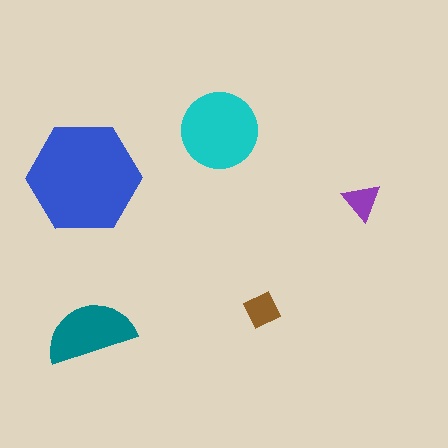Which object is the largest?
The blue hexagon.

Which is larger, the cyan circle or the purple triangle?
The cyan circle.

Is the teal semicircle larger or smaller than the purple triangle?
Larger.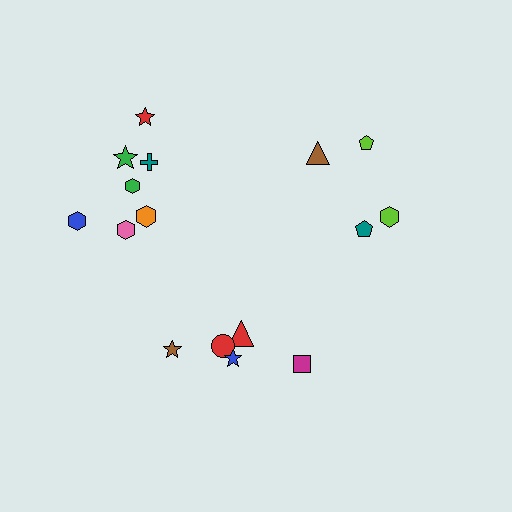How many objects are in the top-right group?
There are 4 objects.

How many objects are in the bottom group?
There are 5 objects.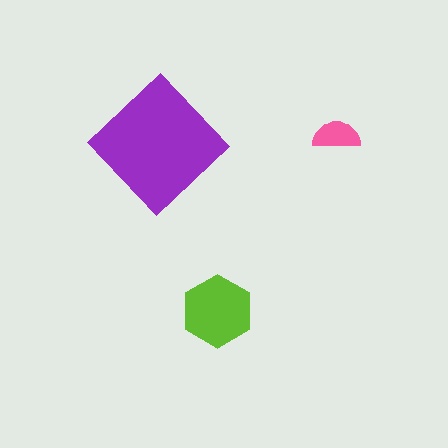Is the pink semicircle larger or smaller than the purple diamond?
Smaller.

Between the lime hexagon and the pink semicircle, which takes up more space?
The lime hexagon.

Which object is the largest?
The purple diamond.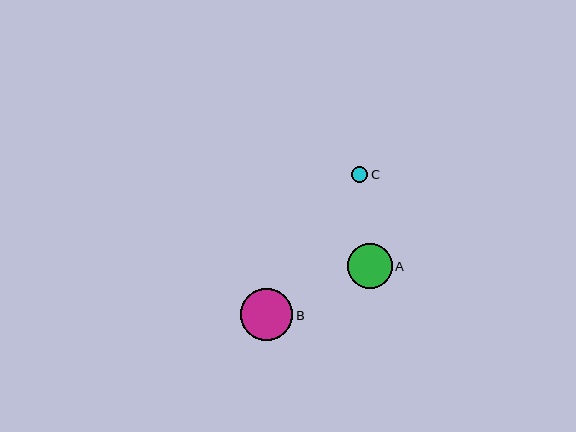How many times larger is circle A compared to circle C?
Circle A is approximately 2.8 times the size of circle C.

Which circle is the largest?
Circle B is the largest with a size of approximately 52 pixels.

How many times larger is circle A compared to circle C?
Circle A is approximately 2.8 times the size of circle C.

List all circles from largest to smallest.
From largest to smallest: B, A, C.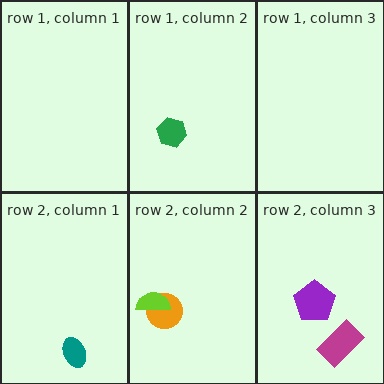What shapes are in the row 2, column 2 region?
The orange circle, the lime semicircle.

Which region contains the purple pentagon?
The row 2, column 3 region.